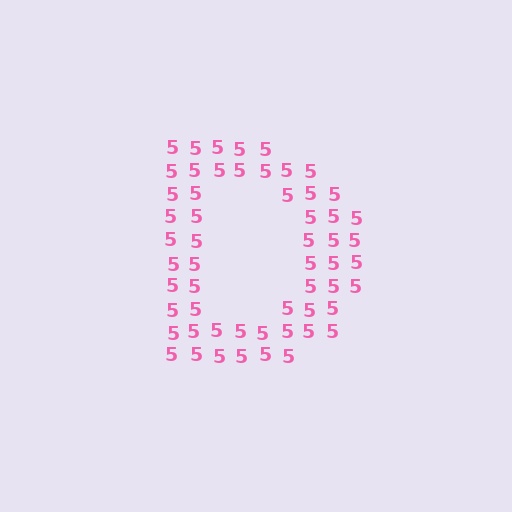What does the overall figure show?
The overall figure shows the letter D.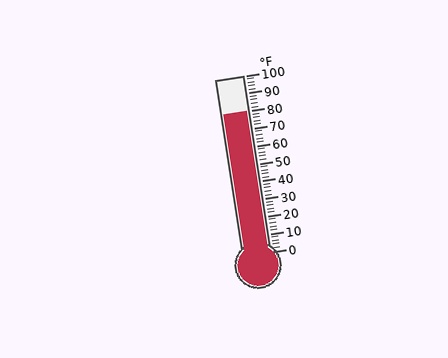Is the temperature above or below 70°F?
The temperature is above 70°F.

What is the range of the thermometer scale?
The thermometer scale ranges from 0°F to 100°F.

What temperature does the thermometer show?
The thermometer shows approximately 80°F.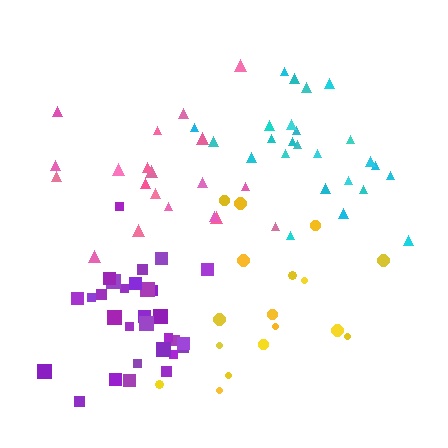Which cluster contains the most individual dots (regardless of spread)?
Purple (30).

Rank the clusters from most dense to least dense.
purple, cyan, yellow, pink.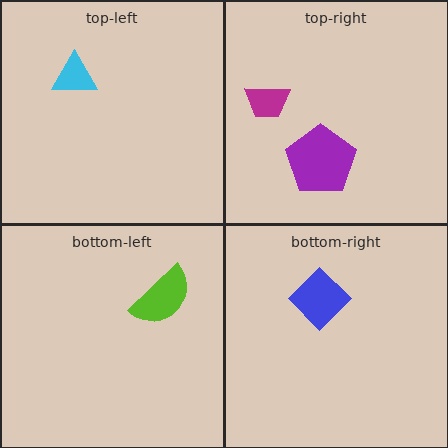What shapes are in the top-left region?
The cyan triangle.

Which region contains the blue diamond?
The bottom-right region.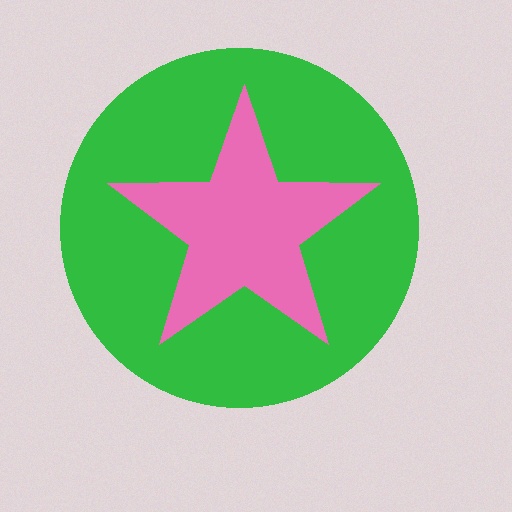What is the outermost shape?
The green circle.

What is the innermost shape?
The pink star.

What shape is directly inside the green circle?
The pink star.